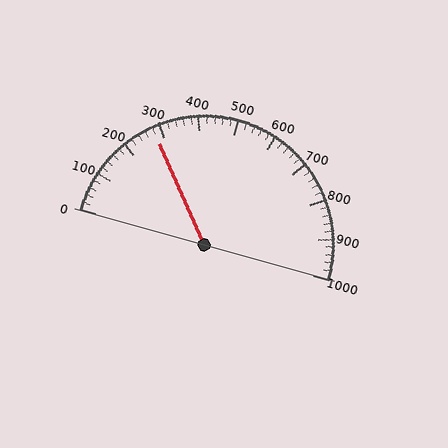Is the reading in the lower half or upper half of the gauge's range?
The reading is in the lower half of the range (0 to 1000).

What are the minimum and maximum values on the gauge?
The gauge ranges from 0 to 1000.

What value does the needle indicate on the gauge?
The needle indicates approximately 280.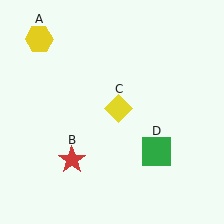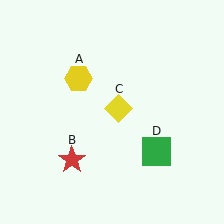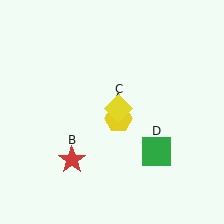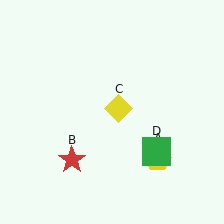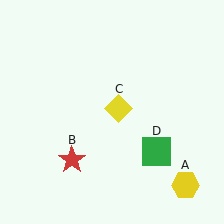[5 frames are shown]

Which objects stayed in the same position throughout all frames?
Red star (object B) and yellow diamond (object C) and green square (object D) remained stationary.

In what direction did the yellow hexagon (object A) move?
The yellow hexagon (object A) moved down and to the right.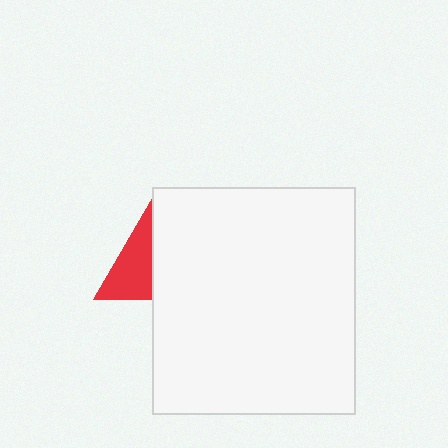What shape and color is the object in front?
The object in front is a white rectangle.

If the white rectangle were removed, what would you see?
You would see the complete red triangle.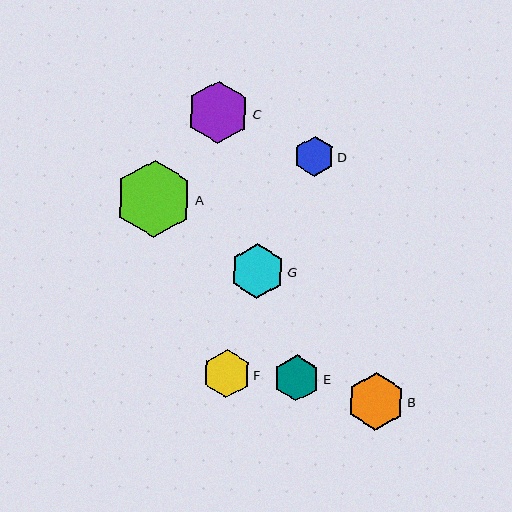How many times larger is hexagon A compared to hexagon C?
Hexagon A is approximately 1.2 times the size of hexagon C.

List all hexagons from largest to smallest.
From largest to smallest: A, C, B, G, F, E, D.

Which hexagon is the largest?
Hexagon A is the largest with a size of approximately 77 pixels.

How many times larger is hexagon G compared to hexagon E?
Hexagon G is approximately 1.2 times the size of hexagon E.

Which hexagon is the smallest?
Hexagon D is the smallest with a size of approximately 40 pixels.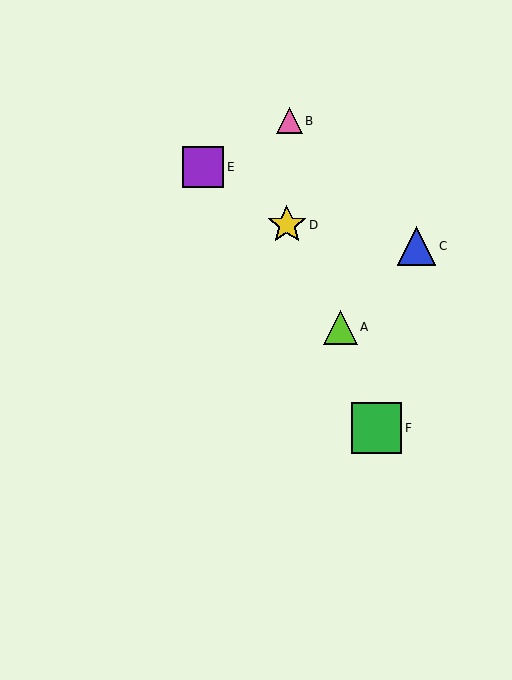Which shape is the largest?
The green square (labeled F) is the largest.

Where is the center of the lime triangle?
The center of the lime triangle is at (340, 327).